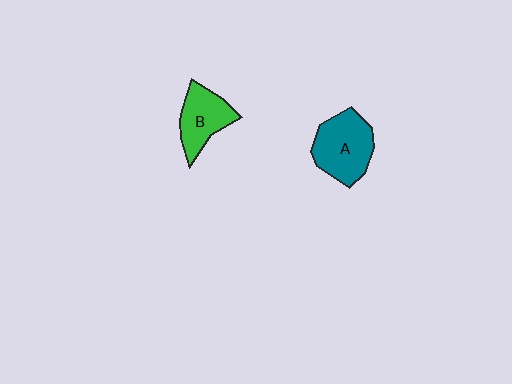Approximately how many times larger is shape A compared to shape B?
Approximately 1.3 times.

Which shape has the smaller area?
Shape B (green).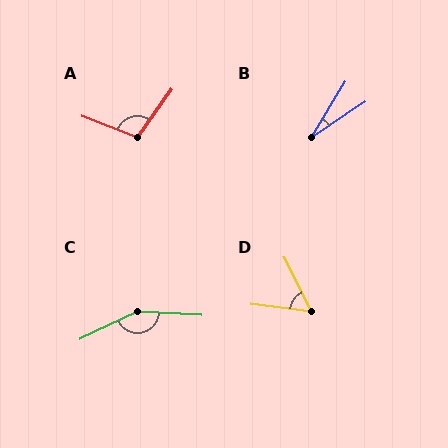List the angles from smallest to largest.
B (25°), D (56°), A (104°), C (151°).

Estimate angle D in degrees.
Approximately 56 degrees.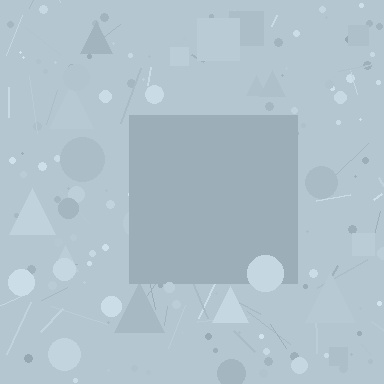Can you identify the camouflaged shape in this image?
The camouflaged shape is a square.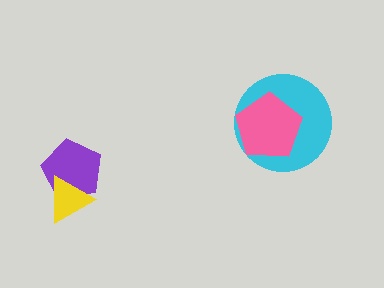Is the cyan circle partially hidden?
Yes, it is partially covered by another shape.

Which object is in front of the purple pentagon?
The yellow triangle is in front of the purple pentagon.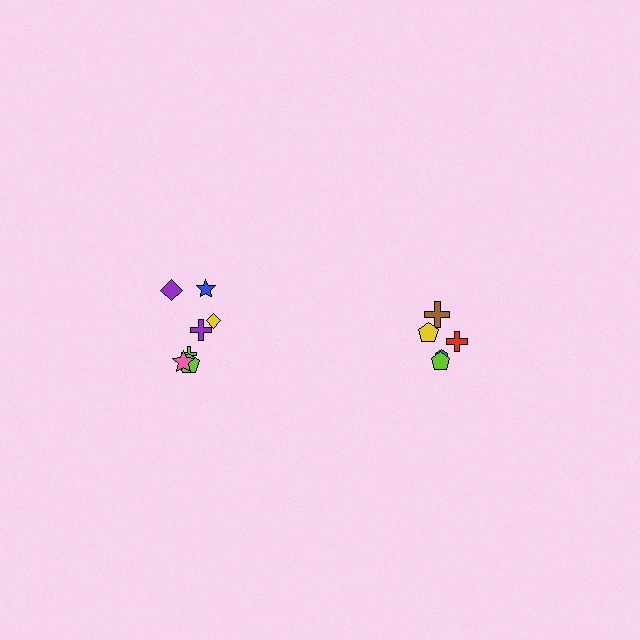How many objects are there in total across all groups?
There are 12 objects.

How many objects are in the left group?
There are 7 objects.